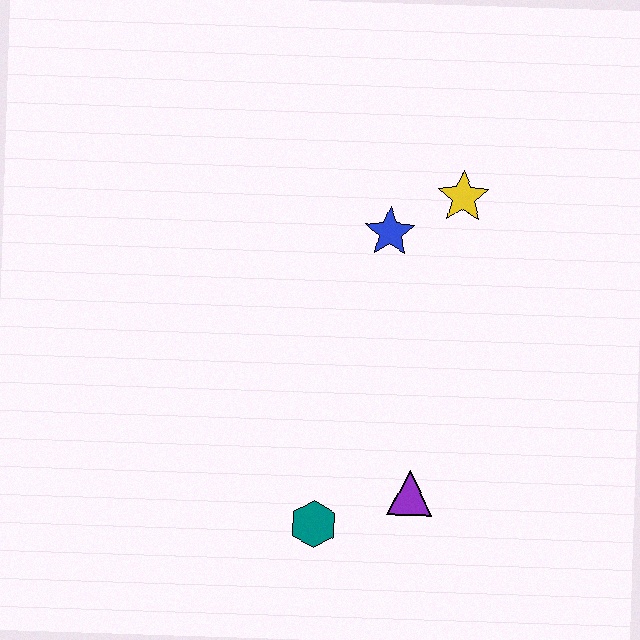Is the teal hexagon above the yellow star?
No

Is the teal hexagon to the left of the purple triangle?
Yes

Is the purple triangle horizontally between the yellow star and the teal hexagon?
Yes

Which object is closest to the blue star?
The yellow star is closest to the blue star.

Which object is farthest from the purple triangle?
The yellow star is farthest from the purple triangle.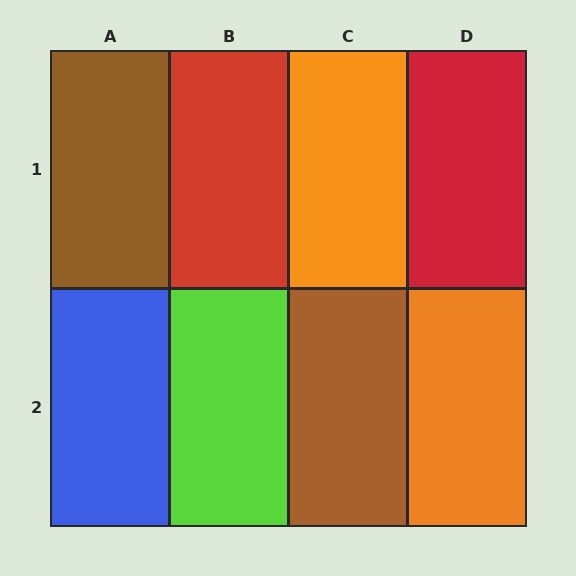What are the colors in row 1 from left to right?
Brown, red, orange, red.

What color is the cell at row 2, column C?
Brown.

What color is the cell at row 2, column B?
Lime.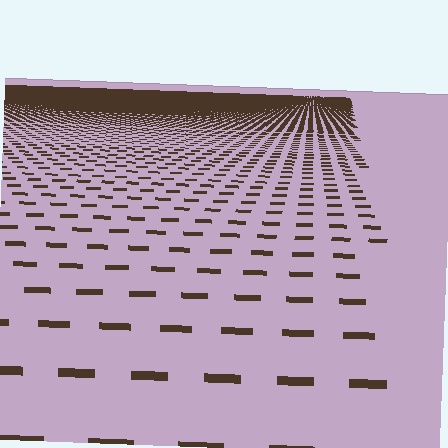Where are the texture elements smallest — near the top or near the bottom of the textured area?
Near the top.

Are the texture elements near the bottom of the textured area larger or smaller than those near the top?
Larger. Near the bottom, elements are closer to the viewer and appear at a bigger on-screen size.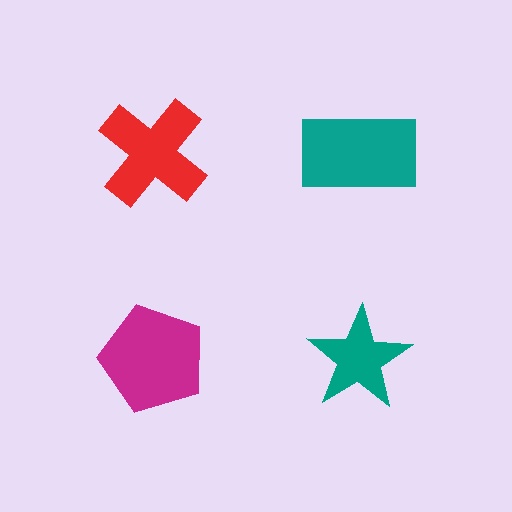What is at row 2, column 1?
A magenta pentagon.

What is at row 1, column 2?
A teal rectangle.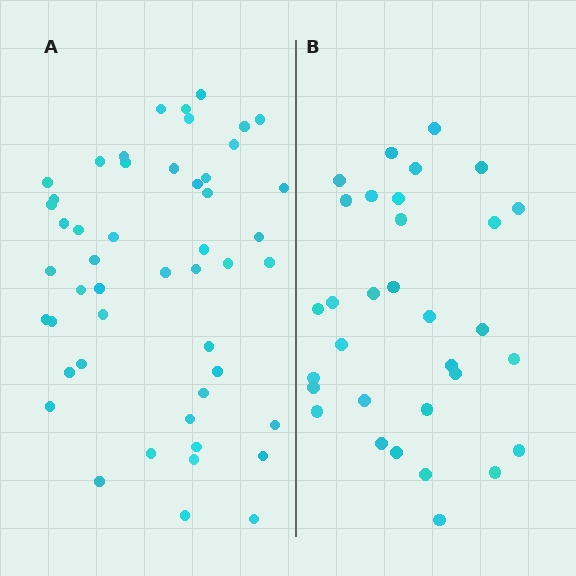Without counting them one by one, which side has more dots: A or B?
Region A (the left region) has more dots.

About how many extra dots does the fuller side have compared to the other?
Region A has approximately 15 more dots than region B.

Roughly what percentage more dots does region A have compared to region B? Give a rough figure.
About 55% more.